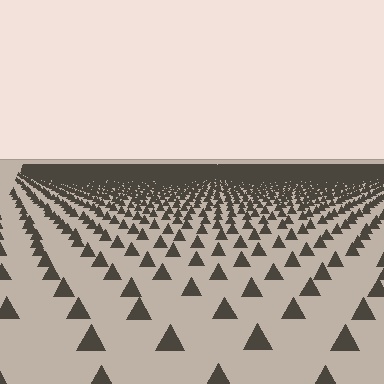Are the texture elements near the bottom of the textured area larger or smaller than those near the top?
Larger. Near the bottom, elements are closer to the viewer and appear at a bigger on-screen size.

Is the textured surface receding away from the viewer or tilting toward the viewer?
The surface is receding away from the viewer. Texture elements get smaller and denser toward the top.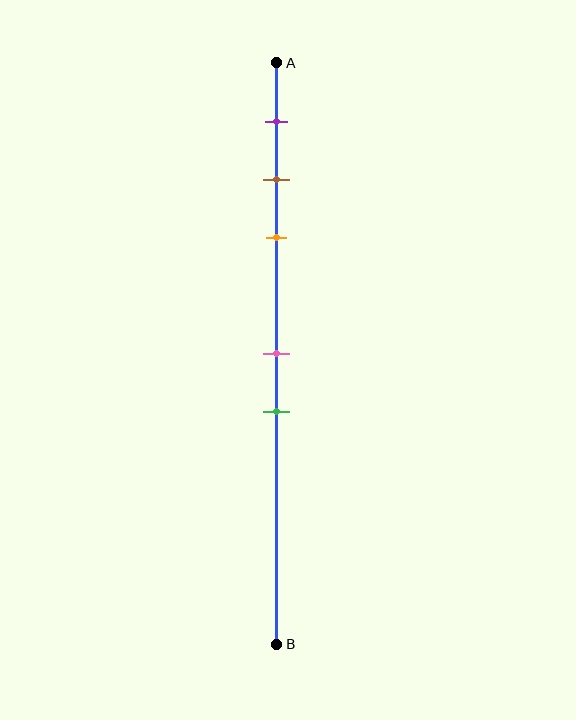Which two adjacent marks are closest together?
The brown and orange marks are the closest adjacent pair.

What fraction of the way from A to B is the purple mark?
The purple mark is approximately 10% (0.1) of the way from A to B.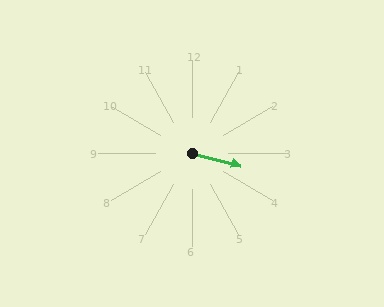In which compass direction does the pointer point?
East.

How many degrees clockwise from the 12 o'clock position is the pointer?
Approximately 103 degrees.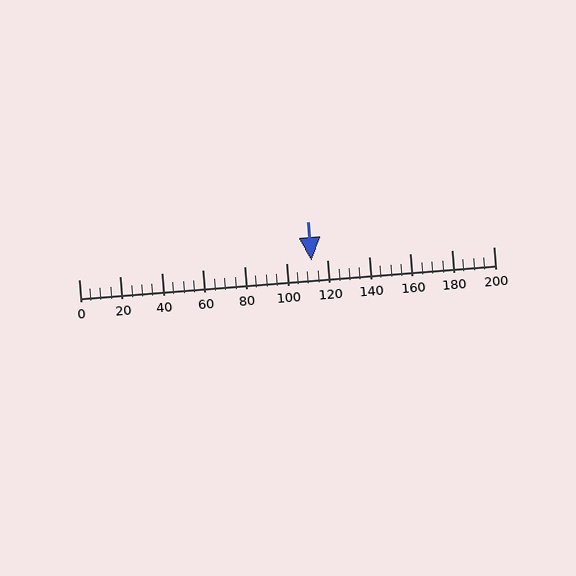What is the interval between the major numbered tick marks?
The major tick marks are spaced 20 units apart.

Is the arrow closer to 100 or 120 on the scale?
The arrow is closer to 120.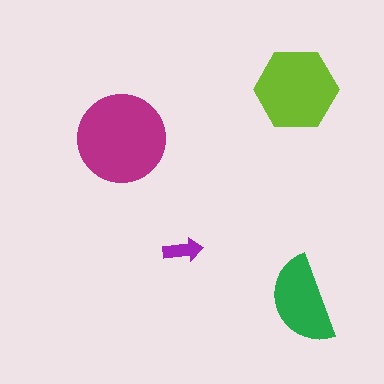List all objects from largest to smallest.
The magenta circle, the lime hexagon, the green semicircle, the purple arrow.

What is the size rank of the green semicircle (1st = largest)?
3rd.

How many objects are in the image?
There are 4 objects in the image.